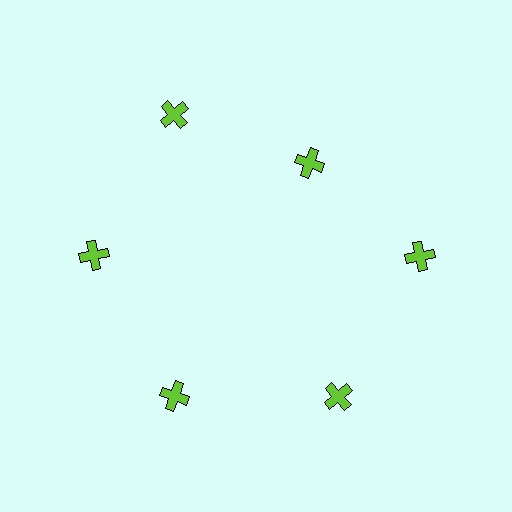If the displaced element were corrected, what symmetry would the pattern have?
It would have 6-fold rotational symmetry — the pattern would map onto itself every 60 degrees.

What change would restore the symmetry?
The symmetry would be restored by moving it outward, back onto the ring so that all 6 crosses sit at equal angles and equal distance from the center.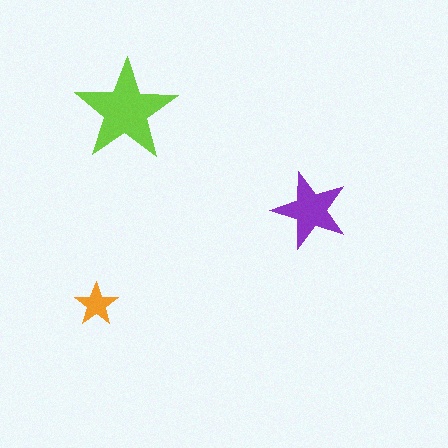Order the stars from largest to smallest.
the lime one, the purple one, the orange one.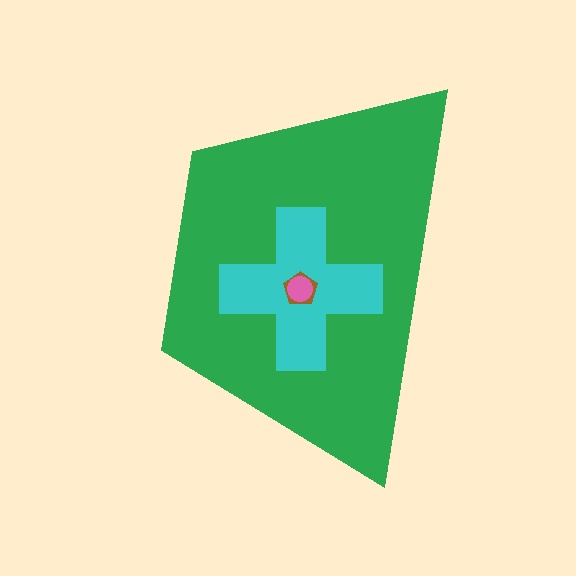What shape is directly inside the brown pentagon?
The pink circle.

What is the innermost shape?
The pink circle.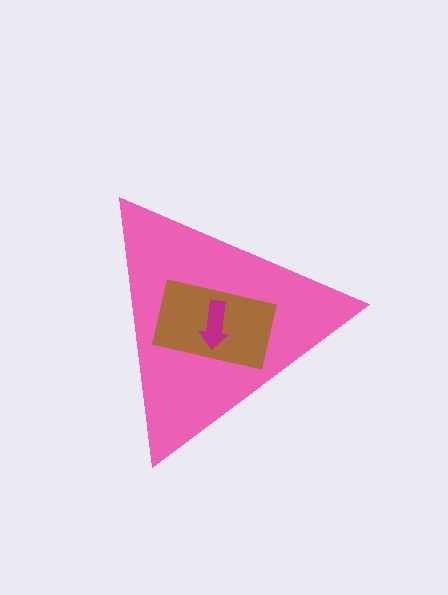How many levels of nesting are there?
3.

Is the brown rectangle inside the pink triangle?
Yes.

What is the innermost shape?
The magenta arrow.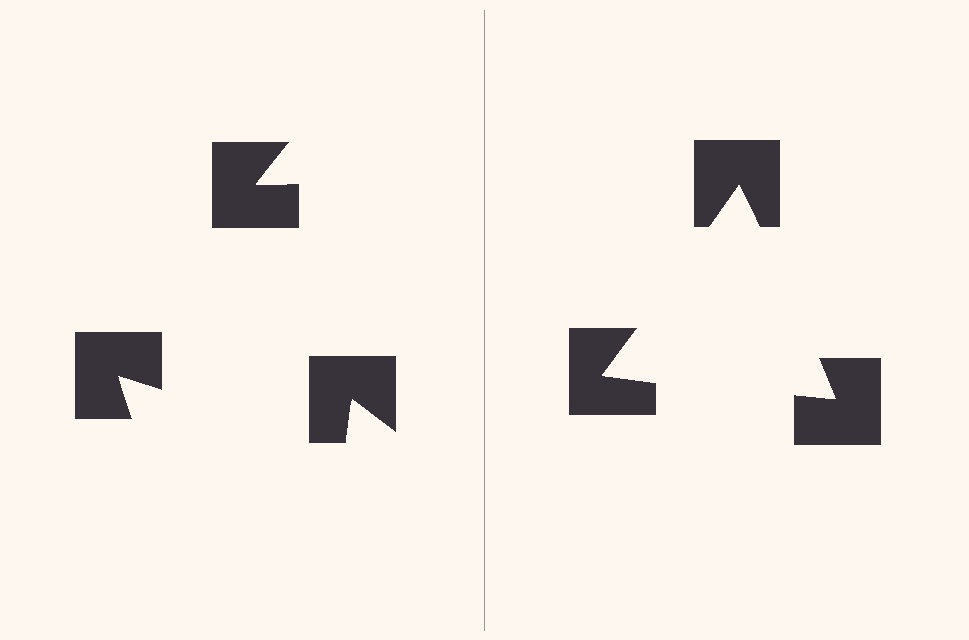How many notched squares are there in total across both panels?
6 — 3 on each side.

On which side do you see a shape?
An illusory triangle appears on the right side. On the left side the wedge cuts are rotated, so no coherent shape forms.